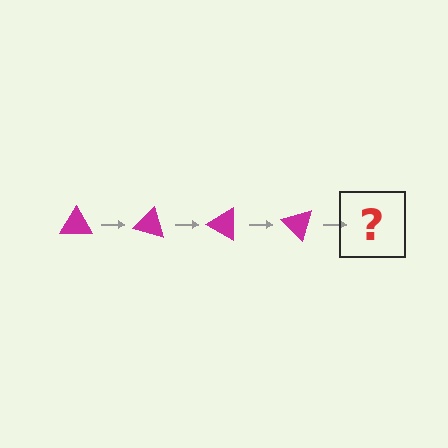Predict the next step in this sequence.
The next step is a magenta triangle rotated 60 degrees.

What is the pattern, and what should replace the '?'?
The pattern is that the triangle rotates 15 degrees each step. The '?' should be a magenta triangle rotated 60 degrees.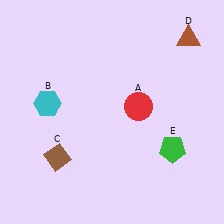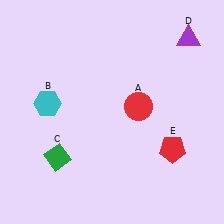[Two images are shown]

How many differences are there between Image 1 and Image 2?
There are 3 differences between the two images.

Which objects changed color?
C changed from brown to green. D changed from brown to purple. E changed from green to red.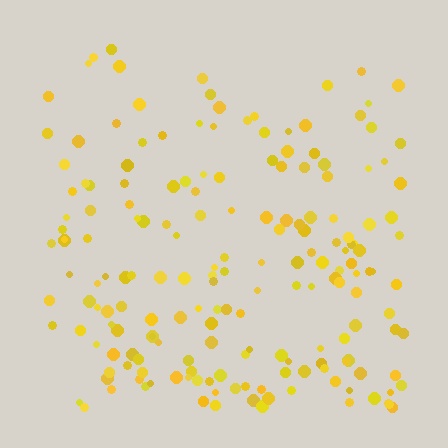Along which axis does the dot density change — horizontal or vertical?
Vertical.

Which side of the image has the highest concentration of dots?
The bottom.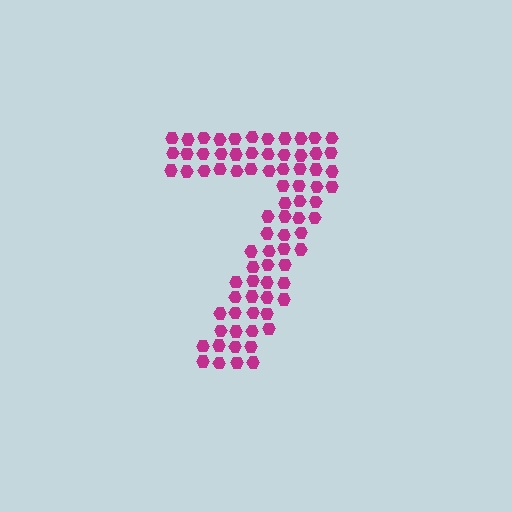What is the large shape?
The large shape is the digit 7.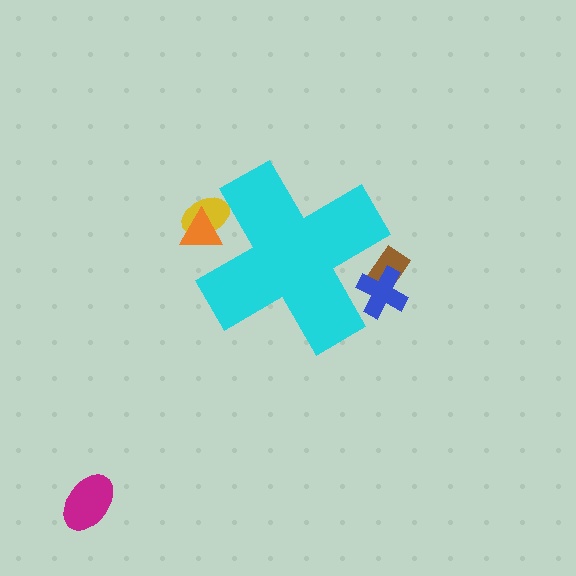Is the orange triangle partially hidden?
Yes, the orange triangle is partially hidden behind the cyan cross.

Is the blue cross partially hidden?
Yes, the blue cross is partially hidden behind the cyan cross.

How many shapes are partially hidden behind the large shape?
4 shapes are partially hidden.